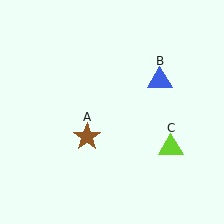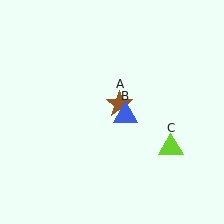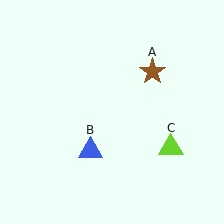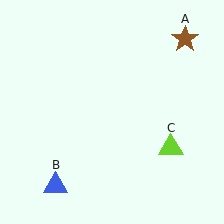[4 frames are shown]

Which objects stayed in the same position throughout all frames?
Lime triangle (object C) remained stationary.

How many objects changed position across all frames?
2 objects changed position: brown star (object A), blue triangle (object B).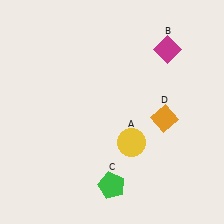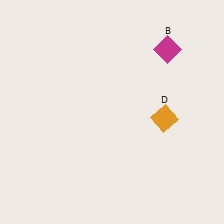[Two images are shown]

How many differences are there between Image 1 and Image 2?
There are 2 differences between the two images.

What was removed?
The green pentagon (C), the yellow circle (A) were removed in Image 2.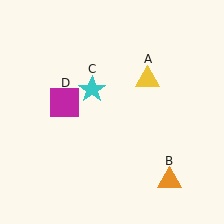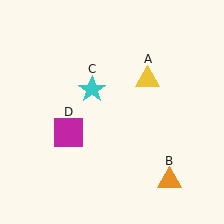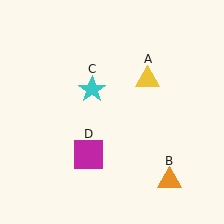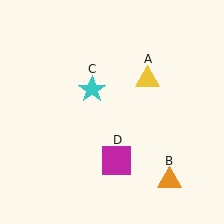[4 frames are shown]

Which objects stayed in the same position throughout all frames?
Yellow triangle (object A) and orange triangle (object B) and cyan star (object C) remained stationary.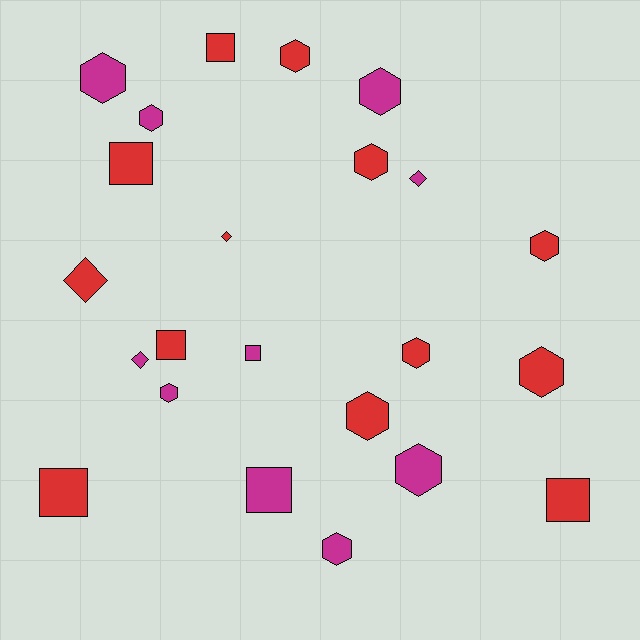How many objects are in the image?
There are 23 objects.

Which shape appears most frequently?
Hexagon, with 12 objects.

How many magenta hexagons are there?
There are 6 magenta hexagons.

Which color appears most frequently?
Red, with 13 objects.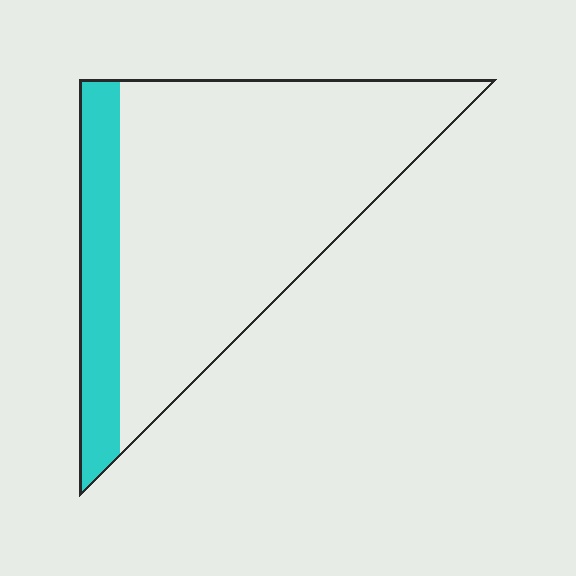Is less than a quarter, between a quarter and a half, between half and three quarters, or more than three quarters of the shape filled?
Less than a quarter.